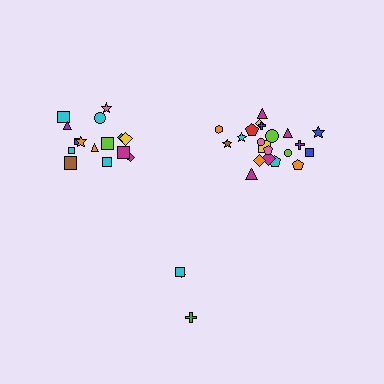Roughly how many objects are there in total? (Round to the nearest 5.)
Roughly 40 objects in total.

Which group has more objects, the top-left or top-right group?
The top-right group.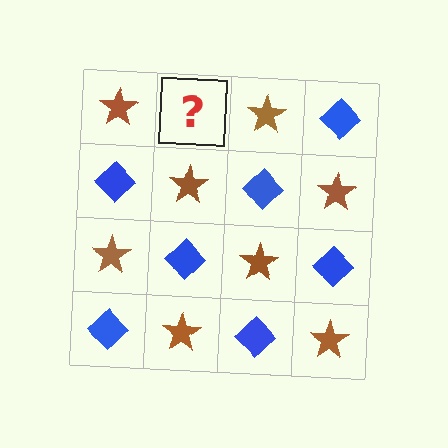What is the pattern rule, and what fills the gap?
The rule is that it alternates brown star and blue diamond in a checkerboard pattern. The gap should be filled with a blue diamond.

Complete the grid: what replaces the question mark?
The question mark should be replaced with a blue diamond.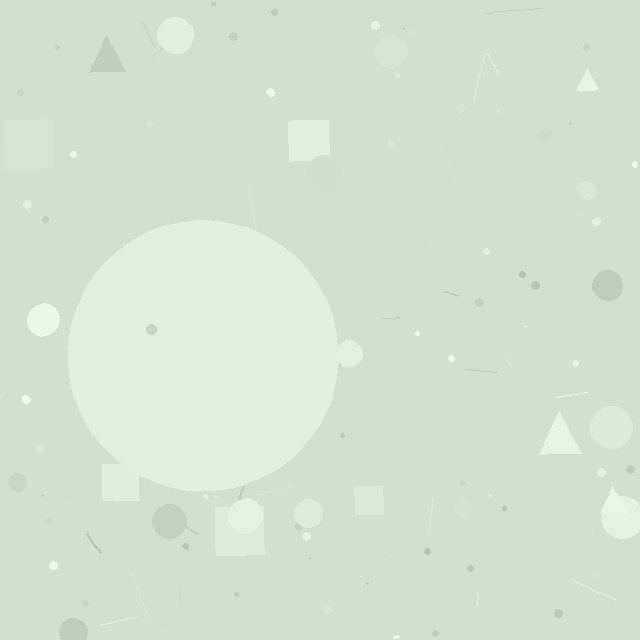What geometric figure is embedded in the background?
A circle is embedded in the background.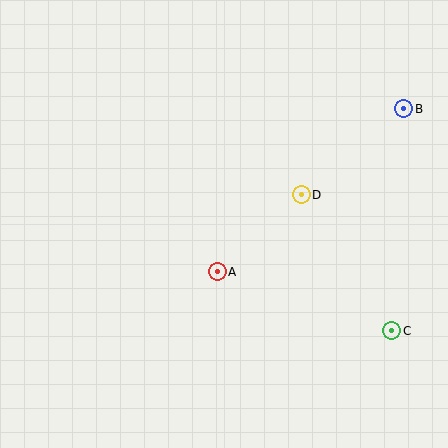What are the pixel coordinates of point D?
Point D is at (301, 195).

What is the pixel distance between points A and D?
The distance between A and D is 114 pixels.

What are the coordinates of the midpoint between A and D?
The midpoint between A and D is at (259, 233).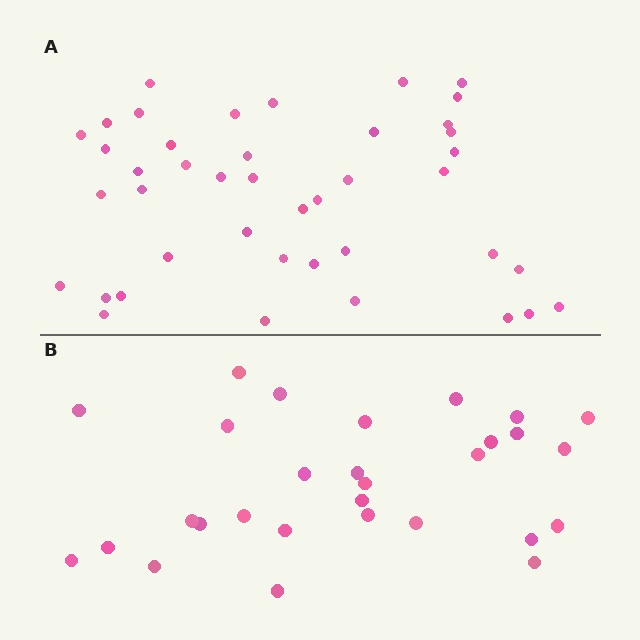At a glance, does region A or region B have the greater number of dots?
Region A (the top region) has more dots.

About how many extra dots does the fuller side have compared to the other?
Region A has approximately 15 more dots than region B.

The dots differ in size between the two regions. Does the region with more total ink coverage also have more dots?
No. Region B has more total ink coverage because its dots are larger, but region A actually contains more individual dots. Total area can be misleading — the number of items is what matters here.